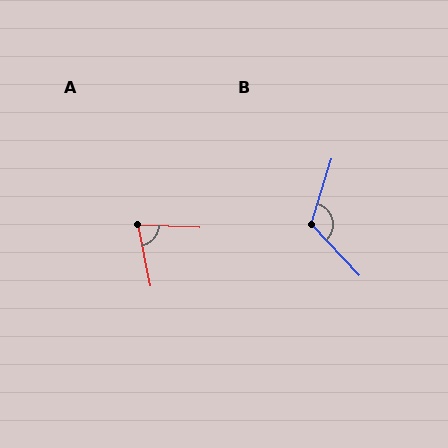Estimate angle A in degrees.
Approximately 77 degrees.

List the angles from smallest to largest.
A (77°), B (120°).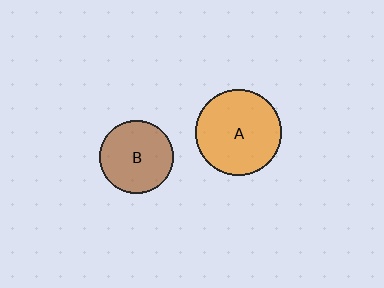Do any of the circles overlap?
No, none of the circles overlap.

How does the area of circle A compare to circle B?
Approximately 1.4 times.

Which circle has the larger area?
Circle A (orange).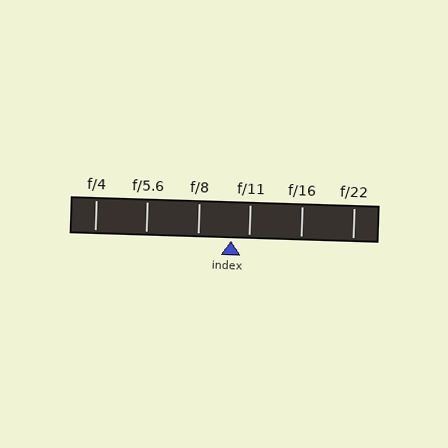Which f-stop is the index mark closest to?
The index mark is closest to f/11.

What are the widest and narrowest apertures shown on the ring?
The widest aperture shown is f/4 and the narrowest is f/22.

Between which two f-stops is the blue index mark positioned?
The index mark is between f/8 and f/11.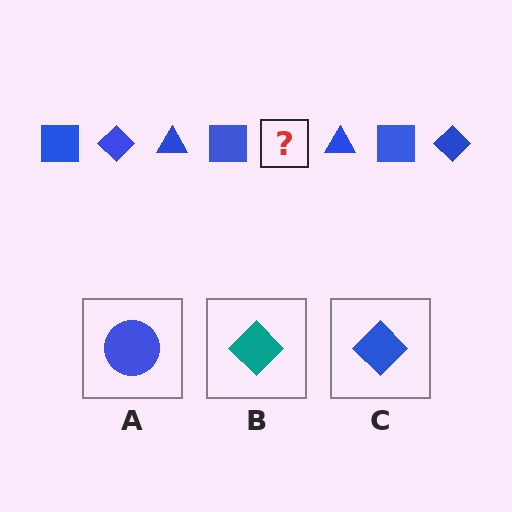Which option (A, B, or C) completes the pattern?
C.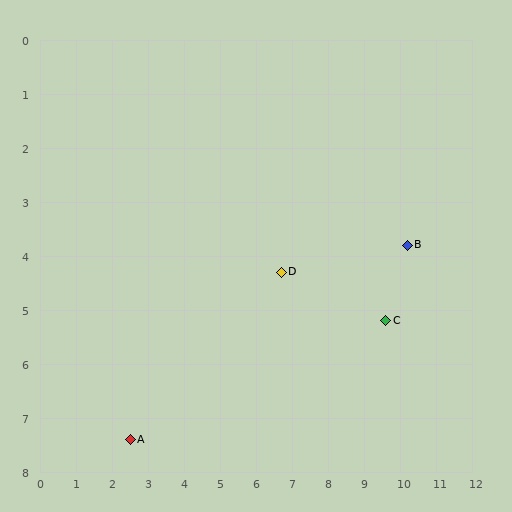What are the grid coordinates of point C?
Point C is at approximately (9.6, 5.2).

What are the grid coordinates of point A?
Point A is at approximately (2.5, 7.4).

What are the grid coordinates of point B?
Point B is at approximately (10.2, 3.8).